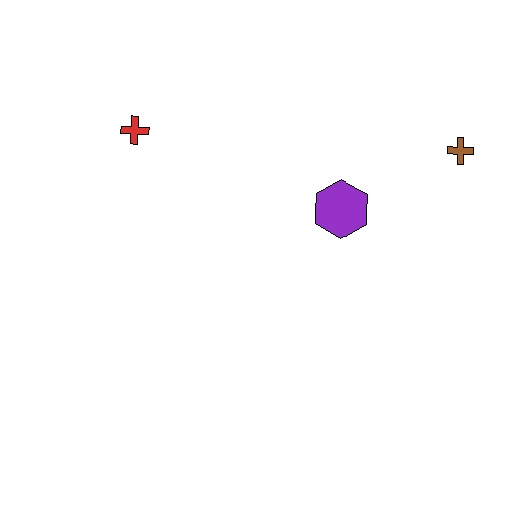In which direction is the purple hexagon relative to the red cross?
The purple hexagon is to the right of the red cross.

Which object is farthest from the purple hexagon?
The red cross is farthest from the purple hexagon.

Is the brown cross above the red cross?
No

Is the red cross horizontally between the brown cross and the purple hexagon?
No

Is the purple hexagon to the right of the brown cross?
No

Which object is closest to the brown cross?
The purple hexagon is closest to the brown cross.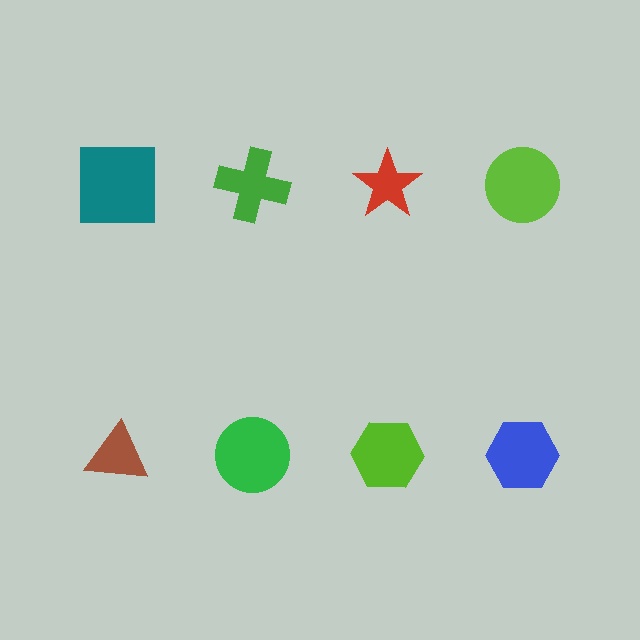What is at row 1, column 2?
A green cross.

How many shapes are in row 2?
4 shapes.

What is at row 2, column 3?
A lime hexagon.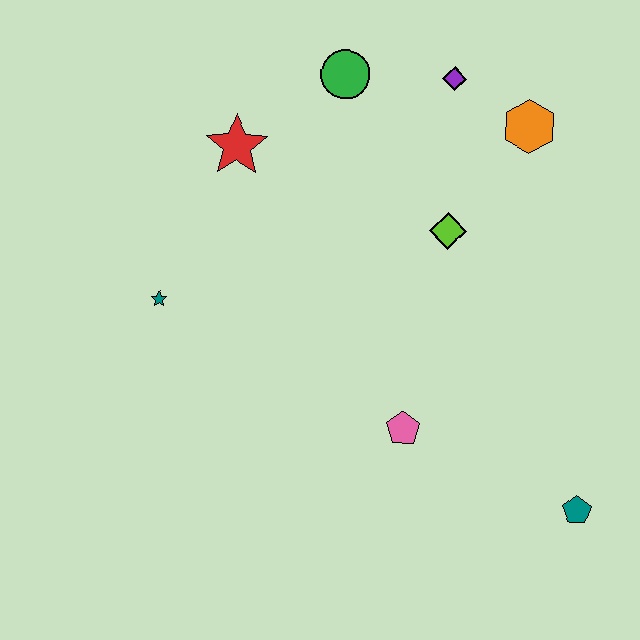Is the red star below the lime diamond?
No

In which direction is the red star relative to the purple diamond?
The red star is to the left of the purple diamond.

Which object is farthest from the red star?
The teal pentagon is farthest from the red star.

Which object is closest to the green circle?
The purple diamond is closest to the green circle.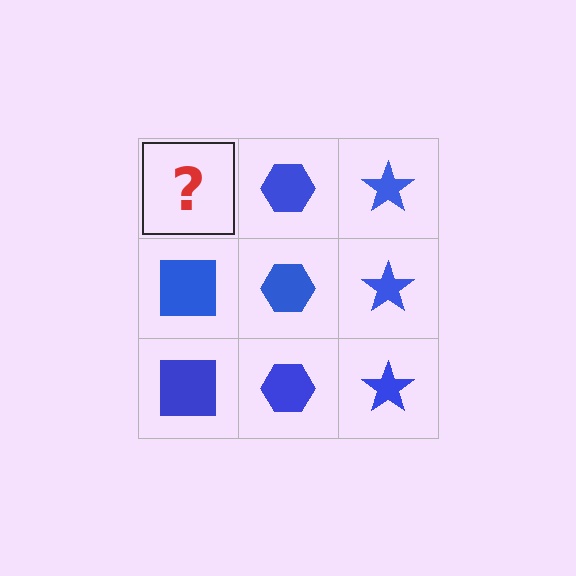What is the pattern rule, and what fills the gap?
The rule is that each column has a consistent shape. The gap should be filled with a blue square.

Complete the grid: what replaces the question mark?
The question mark should be replaced with a blue square.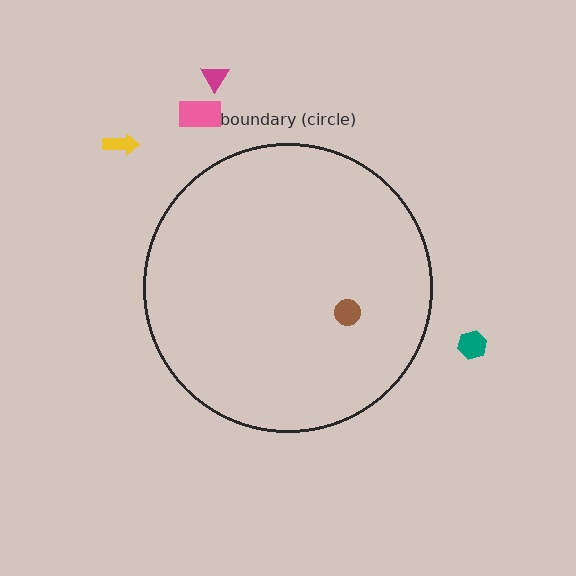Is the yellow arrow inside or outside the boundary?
Outside.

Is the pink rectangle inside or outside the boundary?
Outside.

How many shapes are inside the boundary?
1 inside, 4 outside.